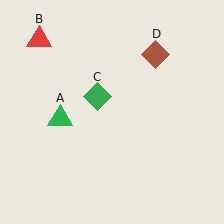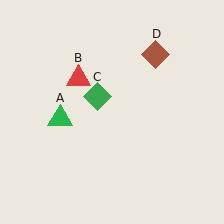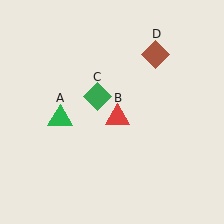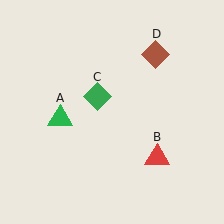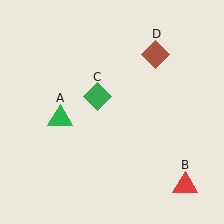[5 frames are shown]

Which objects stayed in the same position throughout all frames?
Green triangle (object A) and green diamond (object C) and brown diamond (object D) remained stationary.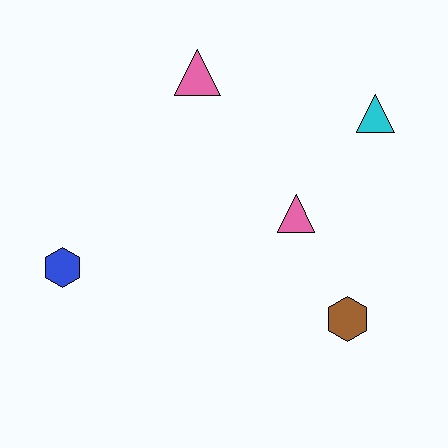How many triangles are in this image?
There are 3 triangles.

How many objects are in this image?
There are 5 objects.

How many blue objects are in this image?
There is 1 blue object.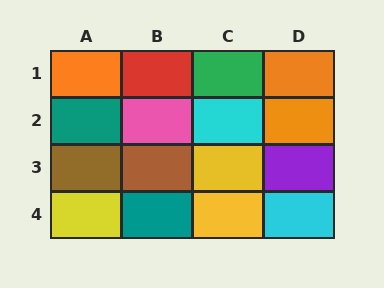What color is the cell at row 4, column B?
Teal.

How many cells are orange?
3 cells are orange.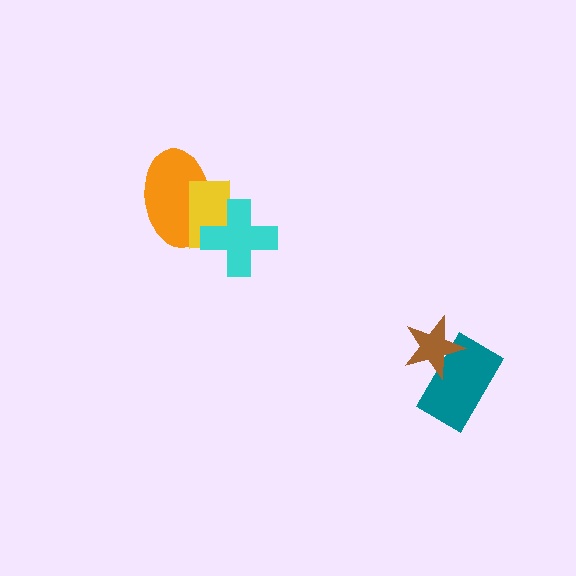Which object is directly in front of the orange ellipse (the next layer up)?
The yellow rectangle is directly in front of the orange ellipse.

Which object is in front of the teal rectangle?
The brown star is in front of the teal rectangle.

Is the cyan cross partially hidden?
No, no other shape covers it.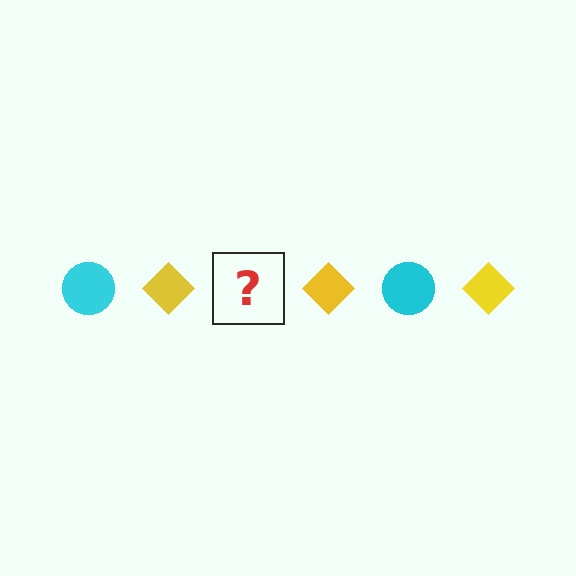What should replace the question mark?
The question mark should be replaced with a cyan circle.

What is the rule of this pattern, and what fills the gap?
The rule is that the pattern alternates between cyan circle and yellow diamond. The gap should be filled with a cyan circle.